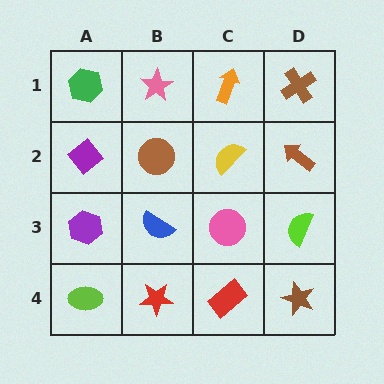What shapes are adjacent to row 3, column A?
A purple diamond (row 2, column A), a lime ellipse (row 4, column A), a blue semicircle (row 3, column B).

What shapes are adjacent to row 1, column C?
A yellow semicircle (row 2, column C), a pink star (row 1, column B), a brown cross (row 1, column D).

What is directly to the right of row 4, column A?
A red star.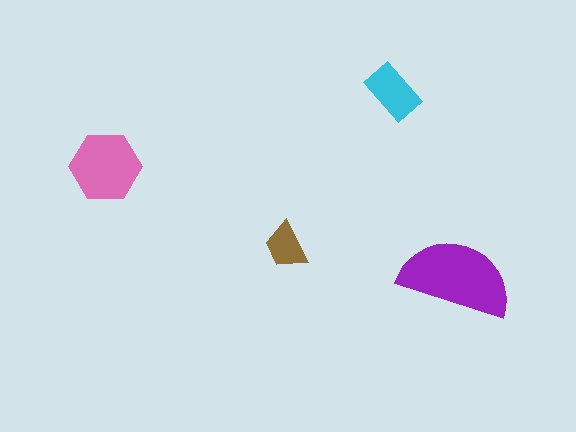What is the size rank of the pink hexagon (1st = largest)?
2nd.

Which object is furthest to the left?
The pink hexagon is leftmost.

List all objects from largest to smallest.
The purple semicircle, the pink hexagon, the cyan rectangle, the brown trapezoid.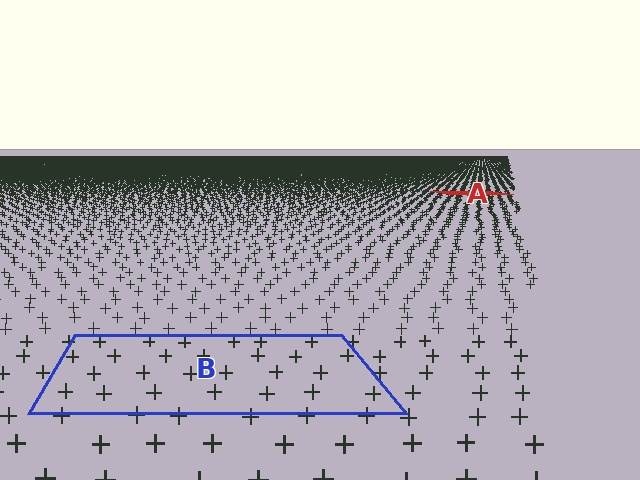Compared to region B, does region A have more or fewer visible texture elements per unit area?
Region A has more texture elements per unit area — they are packed more densely because it is farther away.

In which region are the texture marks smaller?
The texture marks are smaller in region A, because it is farther away.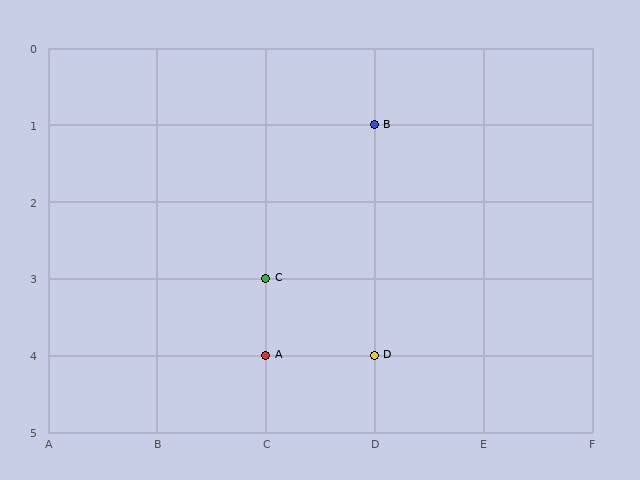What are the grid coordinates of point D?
Point D is at grid coordinates (D, 4).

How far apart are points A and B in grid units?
Points A and B are 1 column and 3 rows apart (about 3.2 grid units diagonally).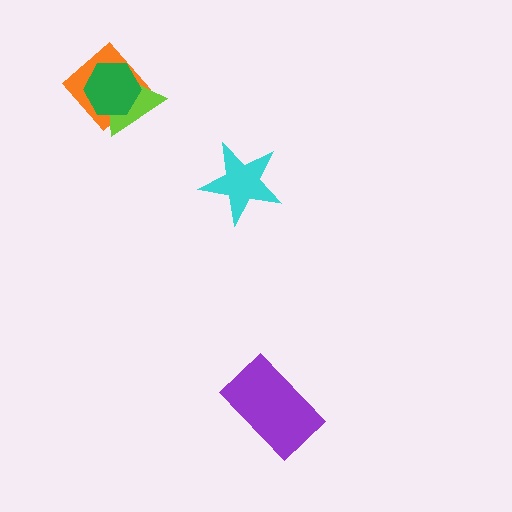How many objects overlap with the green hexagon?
2 objects overlap with the green hexagon.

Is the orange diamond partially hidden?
Yes, it is partially covered by another shape.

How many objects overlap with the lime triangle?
2 objects overlap with the lime triangle.